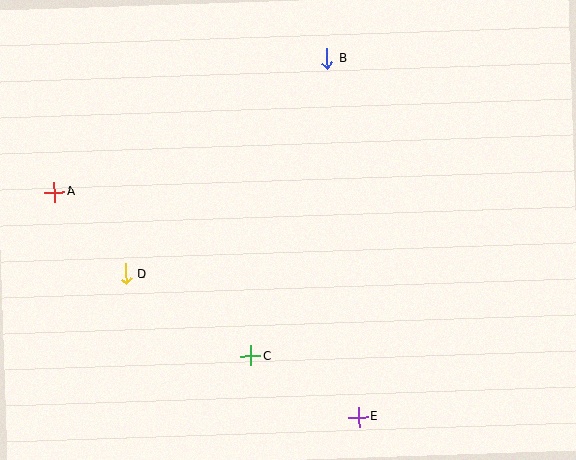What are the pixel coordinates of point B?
Point B is at (327, 58).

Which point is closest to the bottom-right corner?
Point E is closest to the bottom-right corner.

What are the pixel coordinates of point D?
Point D is at (126, 274).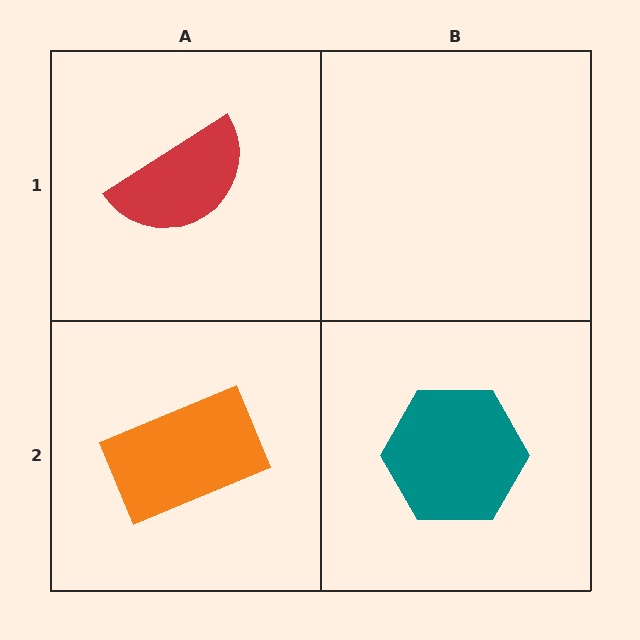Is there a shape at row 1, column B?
No, that cell is empty.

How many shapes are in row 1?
1 shape.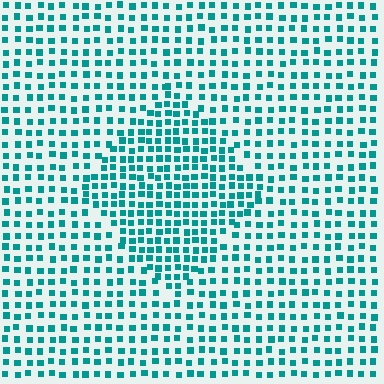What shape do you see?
I see a diamond.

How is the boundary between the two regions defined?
The boundary is defined by a change in element density (approximately 1.6x ratio). All elements are the same color, size, and shape.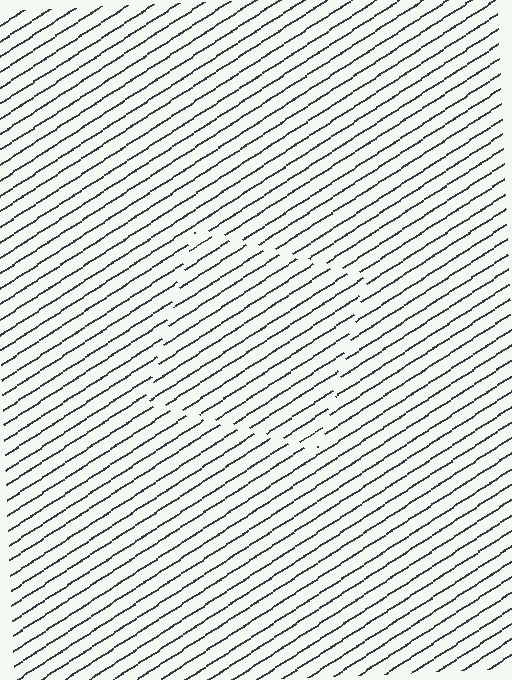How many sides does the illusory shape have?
4 sides — the line-ends trace a square.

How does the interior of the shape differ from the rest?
The interior of the shape contains the same grating, shifted by half a period — the contour is defined by the phase discontinuity where line-ends from the inner and outer gratings abut.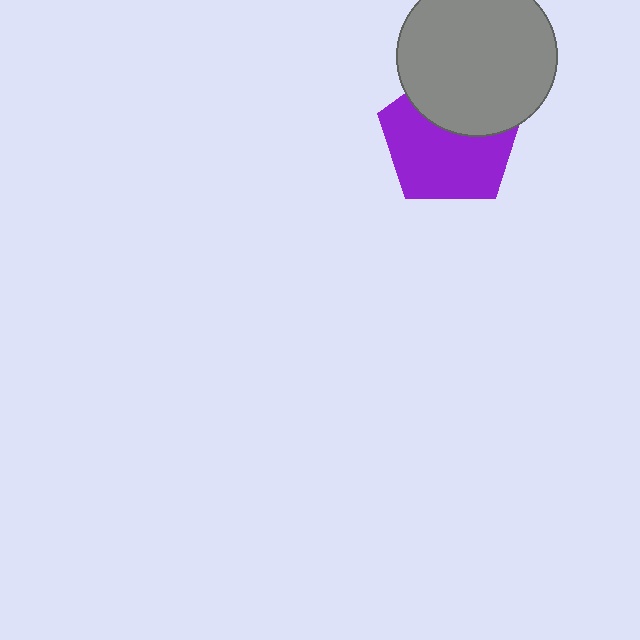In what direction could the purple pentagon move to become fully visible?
The purple pentagon could move down. That would shift it out from behind the gray circle entirely.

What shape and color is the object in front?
The object in front is a gray circle.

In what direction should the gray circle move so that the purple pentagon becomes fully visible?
The gray circle should move up. That is the shortest direction to clear the overlap and leave the purple pentagon fully visible.